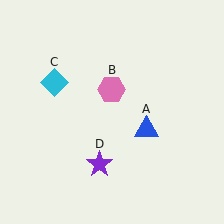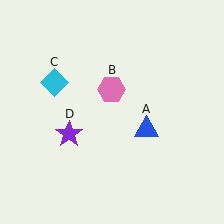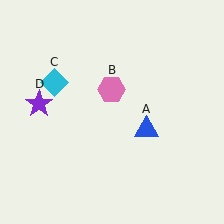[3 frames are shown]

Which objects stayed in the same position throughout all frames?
Blue triangle (object A) and pink hexagon (object B) and cyan diamond (object C) remained stationary.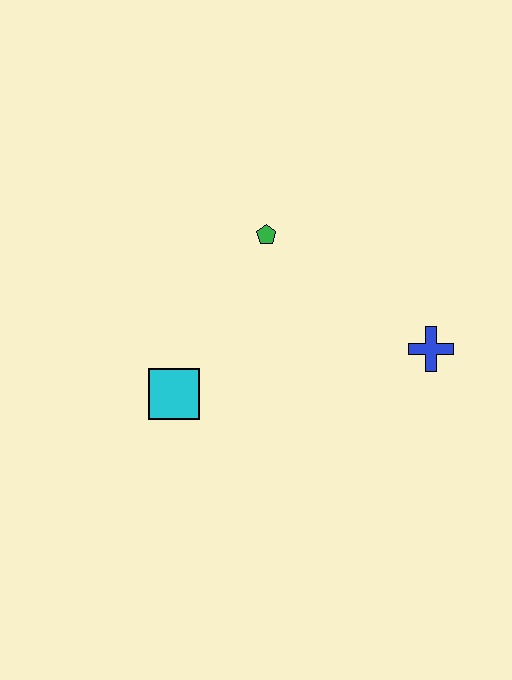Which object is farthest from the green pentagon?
The blue cross is farthest from the green pentagon.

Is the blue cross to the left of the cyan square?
No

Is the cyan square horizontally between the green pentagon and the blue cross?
No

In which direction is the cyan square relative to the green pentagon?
The cyan square is below the green pentagon.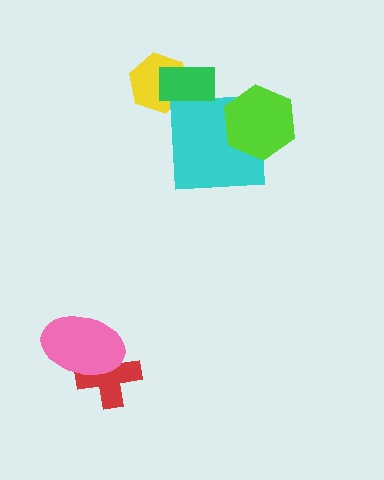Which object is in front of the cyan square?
The lime hexagon is in front of the cyan square.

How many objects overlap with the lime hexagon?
1 object overlaps with the lime hexagon.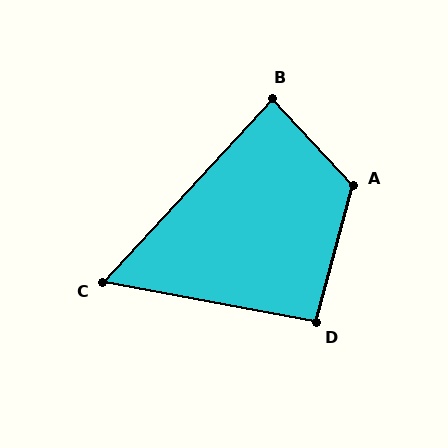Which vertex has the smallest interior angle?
C, at approximately 58 degrees.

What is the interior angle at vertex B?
Approximately 85 degrees (approximately right).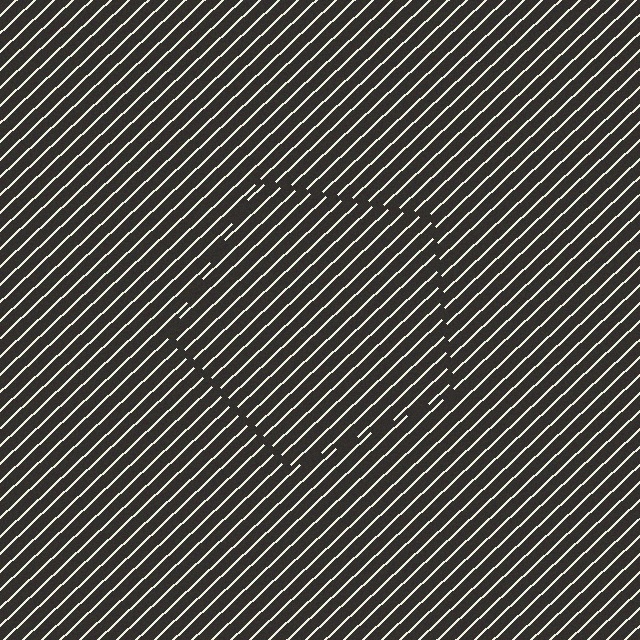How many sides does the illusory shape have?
5 sides — the line-ends trace a pentagon.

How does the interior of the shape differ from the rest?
The interior of the shape contains the same grating, shifted by half a period — the contour is defined by the phase discontinuity where line-ends from the inner and outer gratings abut.